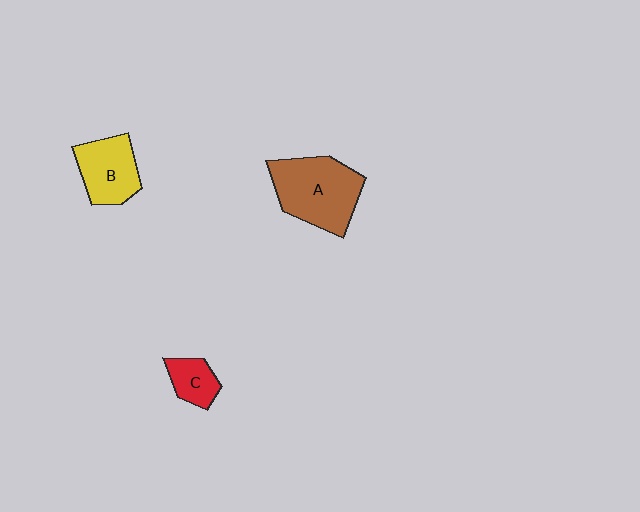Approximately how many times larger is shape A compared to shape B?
Approximately 1.5 times.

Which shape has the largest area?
Shape A (brown).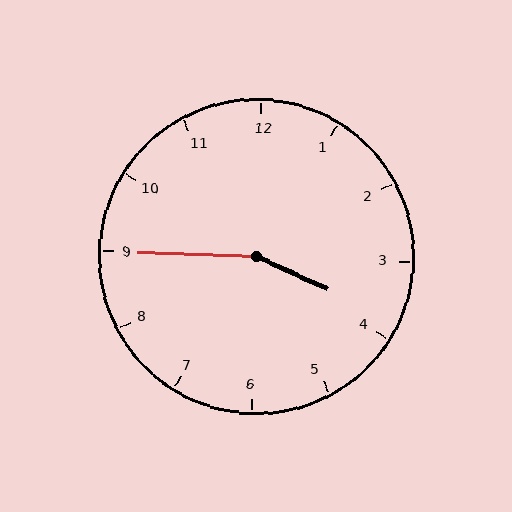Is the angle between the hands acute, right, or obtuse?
It is obtuse.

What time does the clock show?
3:45.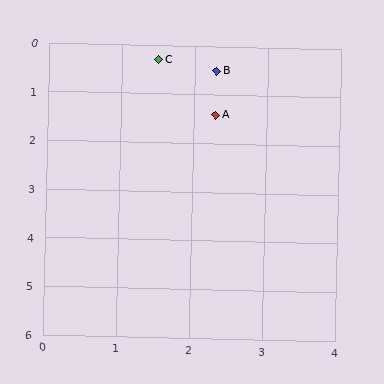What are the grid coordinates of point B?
Point B is at approximately (2.3, 0.5).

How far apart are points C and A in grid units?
Points C and A are about 1.4 grid units apart.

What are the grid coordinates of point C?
Point C is at approximately (1.5, 0.3).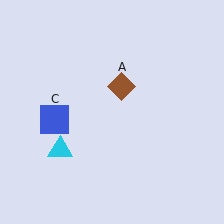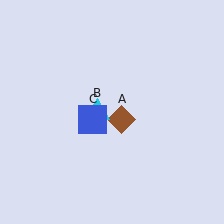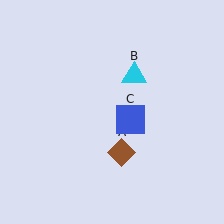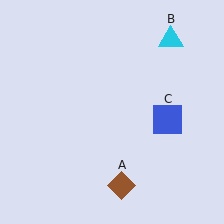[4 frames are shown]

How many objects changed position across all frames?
3 objects changed position: brown diamond (object A), cyan triangle (object B), blue square (object C).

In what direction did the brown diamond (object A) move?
The brown diamond (object A) moved down.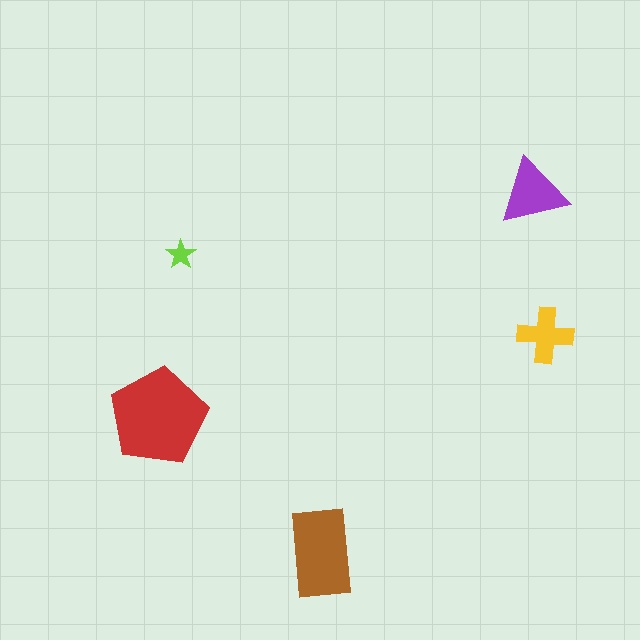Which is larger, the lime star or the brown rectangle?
The brown rectangle.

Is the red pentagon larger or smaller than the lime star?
Larger.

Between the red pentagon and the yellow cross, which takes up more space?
The red pentagon.